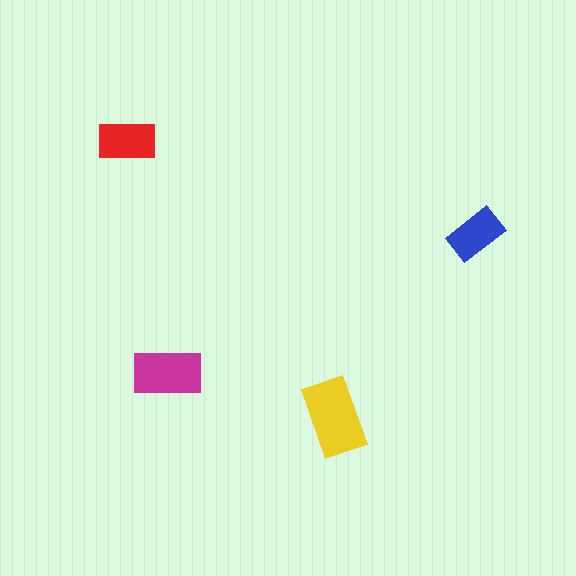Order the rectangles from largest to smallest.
the yellow one, the magenta one, the red one, the blue one.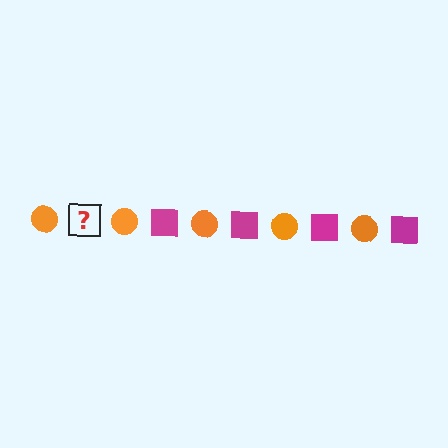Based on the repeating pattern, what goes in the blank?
The blank should be a magenta square.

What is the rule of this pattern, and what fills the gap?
The rule is that the pattern alternates between orange circle and magenta square. The gap should be filled with a magenta square.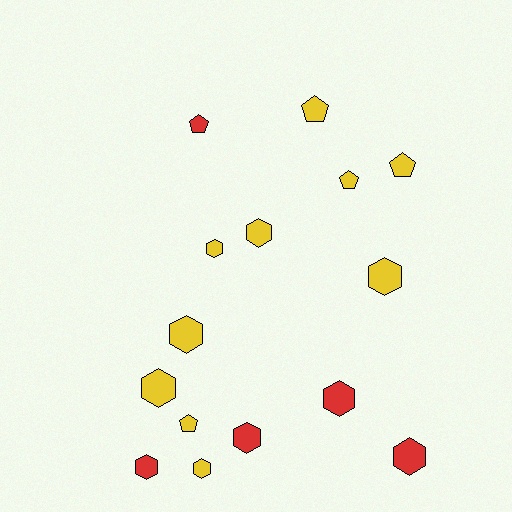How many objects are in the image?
There are 15 objects.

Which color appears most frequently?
Yellow, with 10 objects.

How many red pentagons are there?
There is 1 red pentagon.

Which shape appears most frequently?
Hexagon, with 10 objects.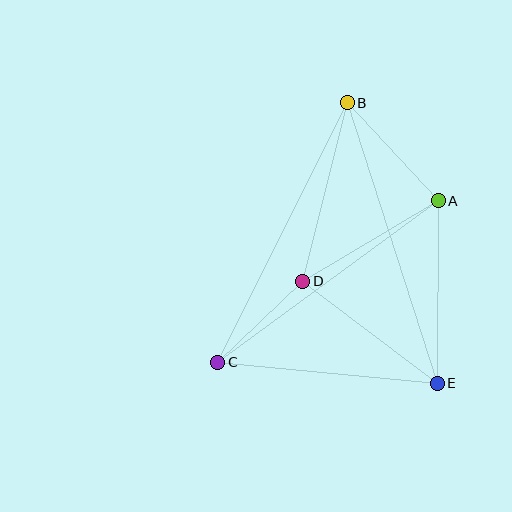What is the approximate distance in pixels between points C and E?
The distance between C and E is approximately 220 pixels.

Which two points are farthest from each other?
Points B and E are farthest from each other.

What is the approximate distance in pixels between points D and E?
The distance between D and E is approximately 169 pixels.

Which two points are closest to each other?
Points C and D are closest to each other.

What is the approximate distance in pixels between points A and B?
The distance between A and B is approximately 134 pixels.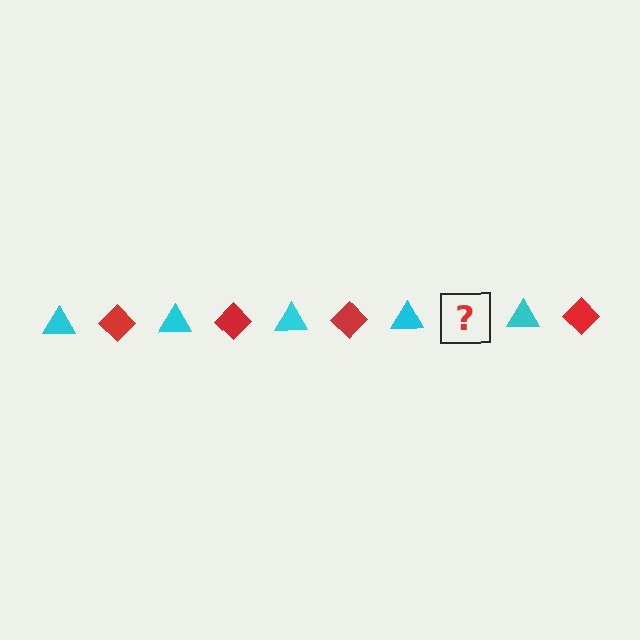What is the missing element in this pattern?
The missing element is a red diamond.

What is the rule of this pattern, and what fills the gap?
The rule is that the pattern alternates between cyan triangle and red diamond. The gap should be filled with a red diamond.